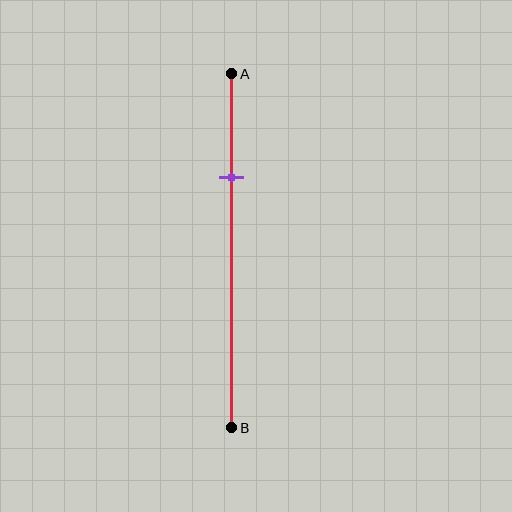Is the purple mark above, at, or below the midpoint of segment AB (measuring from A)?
The purple mark is above the midpoint of segment AB.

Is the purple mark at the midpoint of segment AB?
No, the mark is at about 30% from A, not at the 50% midpoint.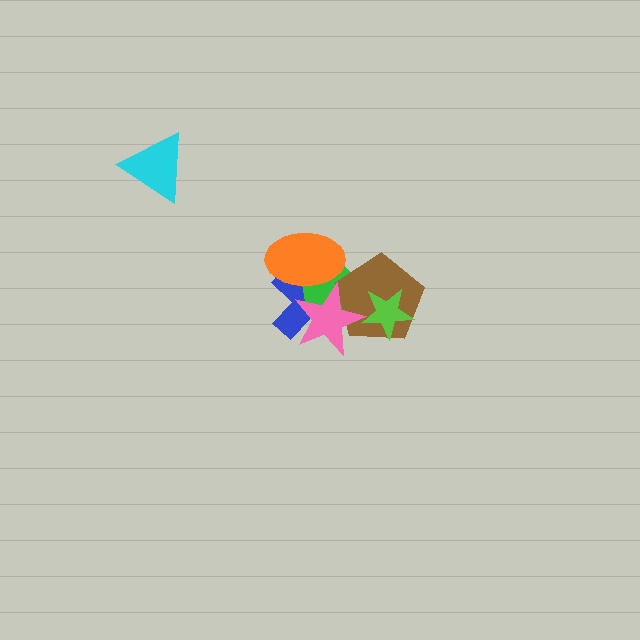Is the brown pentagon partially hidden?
Yes, it is partially covered by another shape.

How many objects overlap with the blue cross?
4 objects overlap with the blue cross.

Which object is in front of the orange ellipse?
The pink star is in front of the orange ellipse.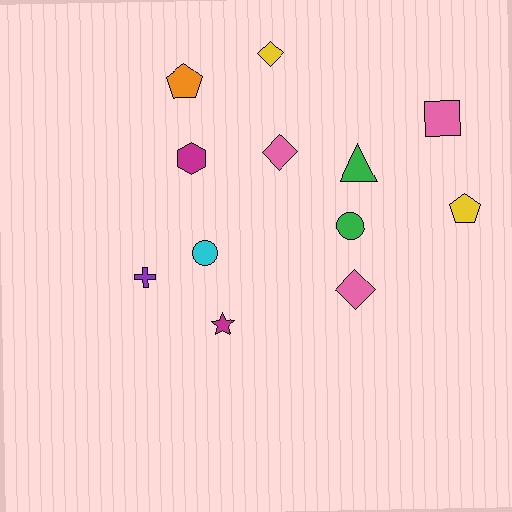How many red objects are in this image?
There are no red objects.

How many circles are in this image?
There are 2 circles.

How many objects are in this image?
There are 12 objects.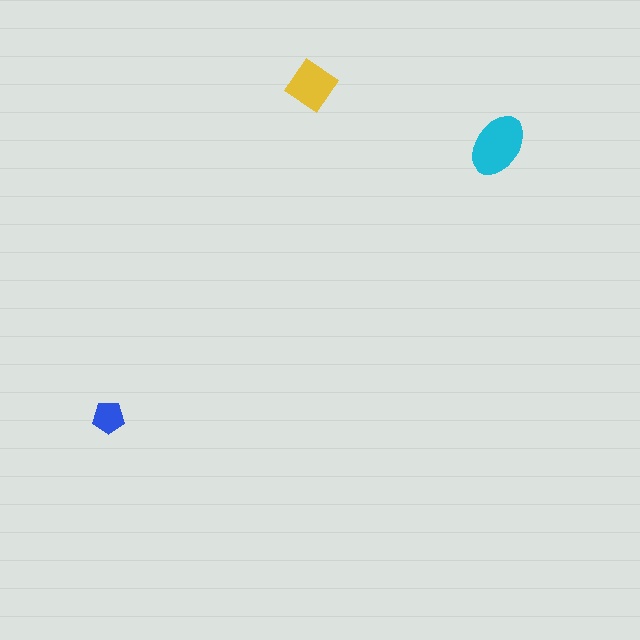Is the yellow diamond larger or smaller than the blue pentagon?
Larger.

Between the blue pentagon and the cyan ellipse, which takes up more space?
The cyan ellipse.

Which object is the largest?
The cyan ellipse.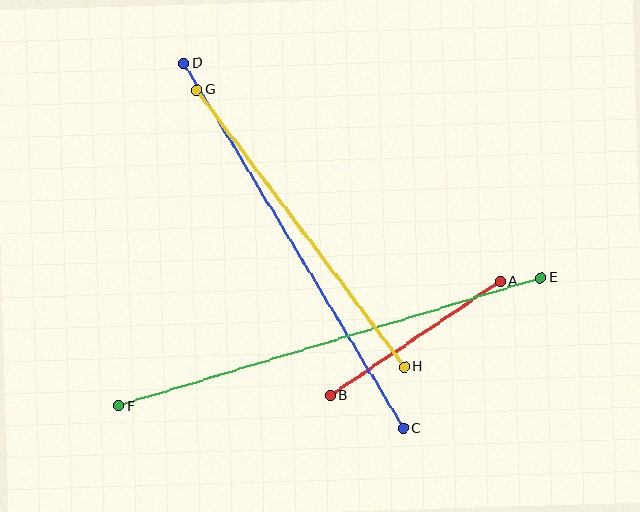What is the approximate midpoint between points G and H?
The midpoint is at approximately (301, 228) pixels.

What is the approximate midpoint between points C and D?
The midpoint is at approximately (294, 246) pixels.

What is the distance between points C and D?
The distance is approximately 426 pixels.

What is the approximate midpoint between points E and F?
The midpoint is at approximately (330, 342) pixels.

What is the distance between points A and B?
The distance is approximately 205 pixels.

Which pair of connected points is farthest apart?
Points E and F are farthest apart.